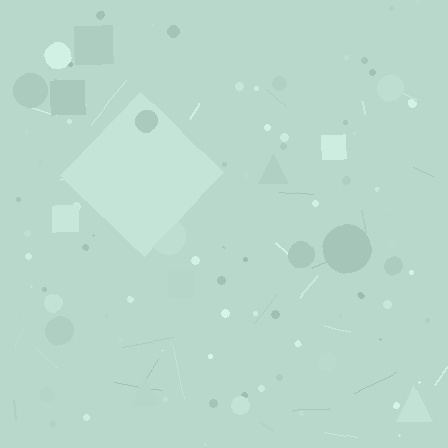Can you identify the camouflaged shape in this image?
The camouflaged shape is a diamond.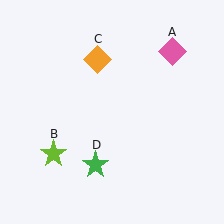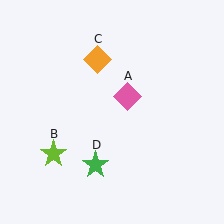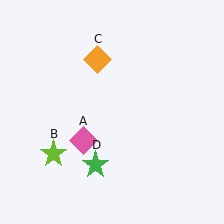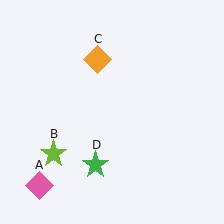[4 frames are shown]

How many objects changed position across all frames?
1 object changed position: pink diamond (object A).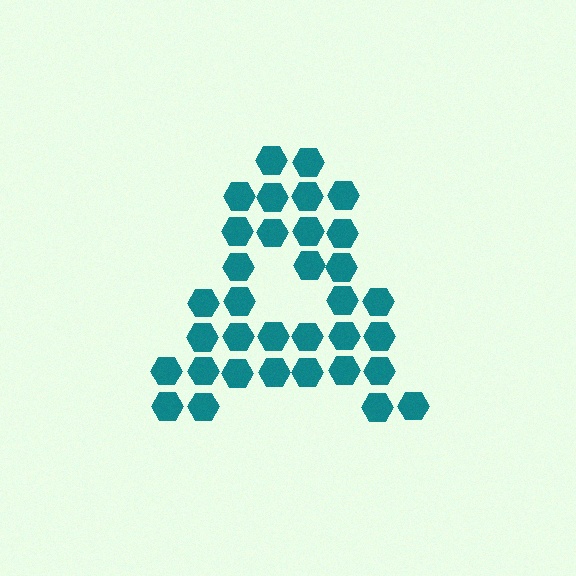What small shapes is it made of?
It is made of small hexagons.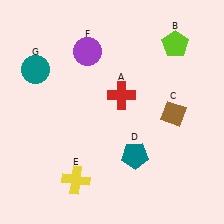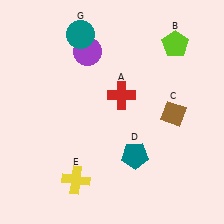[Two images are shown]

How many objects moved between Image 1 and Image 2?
1 object moved between the two images.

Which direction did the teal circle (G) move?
The teal circle (G) moved right.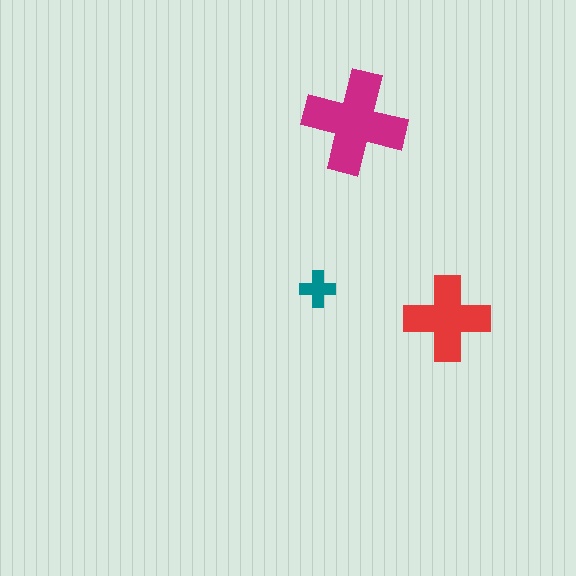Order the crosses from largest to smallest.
the magenta one, the red one, the teal one.